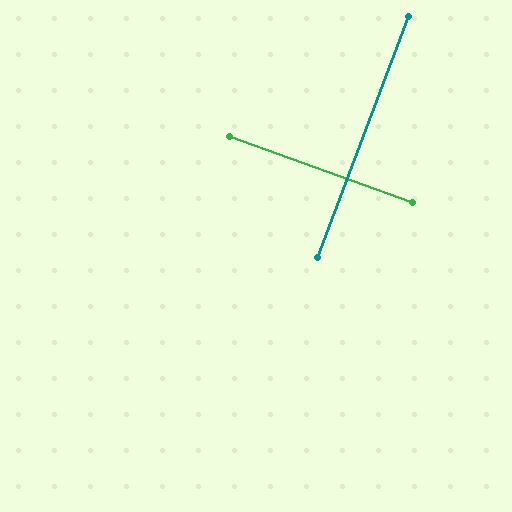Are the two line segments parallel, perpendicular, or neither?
Perpendicular — they meet at approximately 89°.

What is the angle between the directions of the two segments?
Approximately 89 degrees.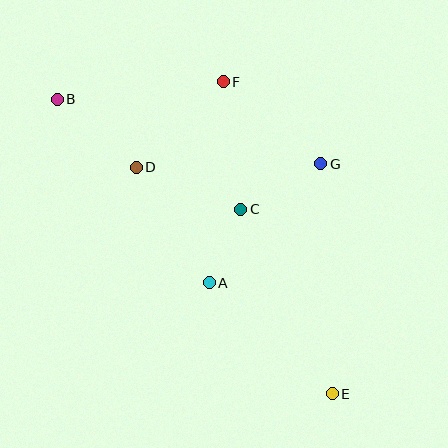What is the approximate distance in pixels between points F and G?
The distance between F and G is approximately 127 pixels.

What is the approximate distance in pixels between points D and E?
The distance between D and E is approximately 299 pixels.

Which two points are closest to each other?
Points A and C are closest to each other.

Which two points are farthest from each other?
Points B and E are farthest from each other.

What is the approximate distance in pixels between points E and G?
The distance between E and G is approximately 231 pixels.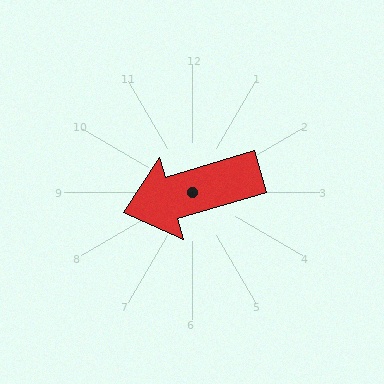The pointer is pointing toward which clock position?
Roughly 8 o'clock.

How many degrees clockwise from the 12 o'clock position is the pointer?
Approximately 253 degrees.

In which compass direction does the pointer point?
West.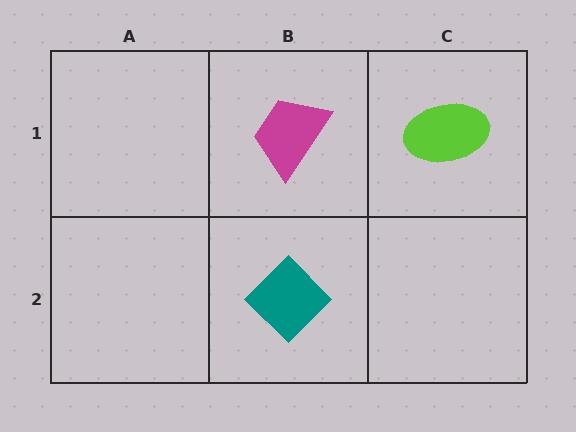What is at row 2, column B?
A teal diamond.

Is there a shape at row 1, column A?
No, that cell is empty.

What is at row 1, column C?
A lime ellipse.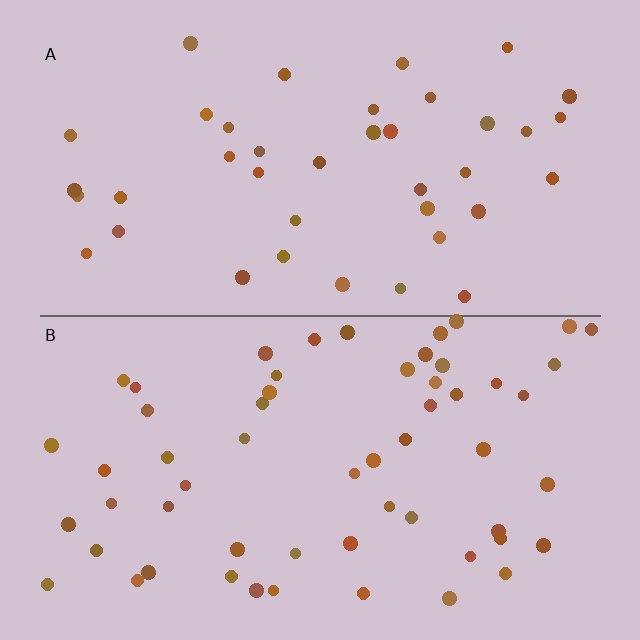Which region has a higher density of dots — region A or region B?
B (the bottom).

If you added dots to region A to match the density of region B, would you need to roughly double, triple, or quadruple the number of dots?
Approximately double.